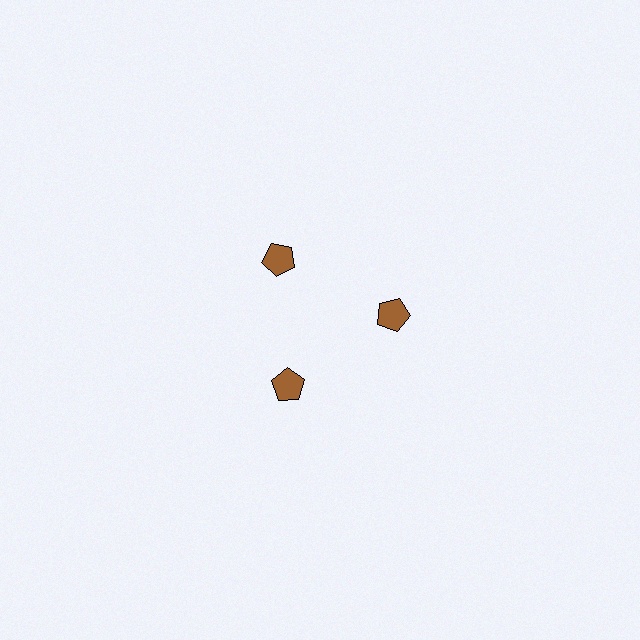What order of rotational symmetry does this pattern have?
This pattern has 3-fold rotational symmetry.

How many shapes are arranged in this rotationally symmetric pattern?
There are 3 shapes, arranged in 3 groups of 1.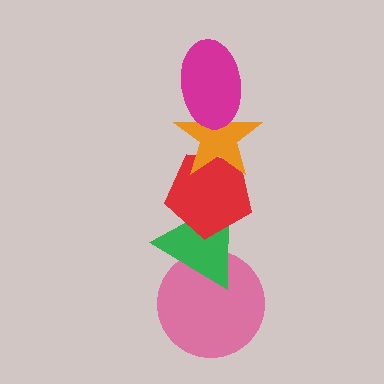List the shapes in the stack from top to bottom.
From top to bottom: the magenta ellipse, the orange star, the red pentagon, the green triangle, the pink circle.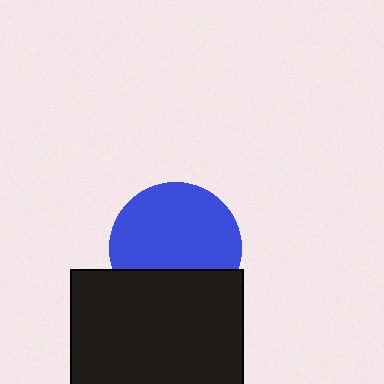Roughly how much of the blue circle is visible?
Most of it is visible (roughly 70%).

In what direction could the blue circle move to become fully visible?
The blue circle could move up. That would shift it out from behind the black square entirely.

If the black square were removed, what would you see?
You would see the complete blue circle.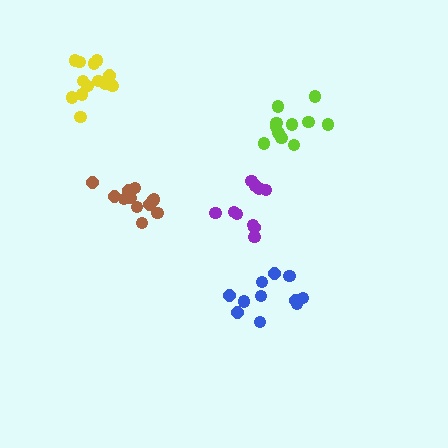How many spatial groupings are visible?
There are 5 spatial groupings.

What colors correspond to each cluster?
The clusters are colored: lime, brown, blue, purple, yellow.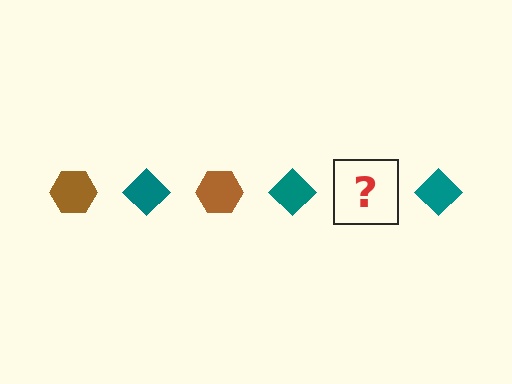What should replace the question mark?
The question mark should be replaced with a brown hexagon.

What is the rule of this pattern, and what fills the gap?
The rule is that the pattern alternates between brown hexagon and teal diamond. The gap should be filled with a brown hexagon.